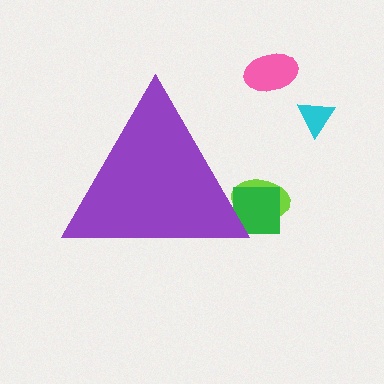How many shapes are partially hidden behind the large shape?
2 shapes are partially hidden.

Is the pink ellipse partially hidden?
No, the pink ellipse is fully visible.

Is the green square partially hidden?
Yes, the green square is partially hidden behind the purple triangle.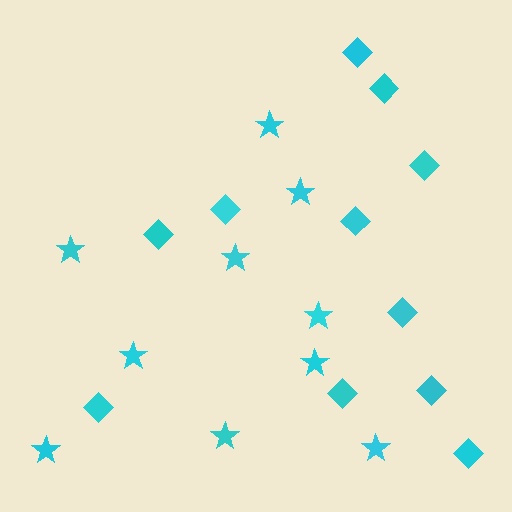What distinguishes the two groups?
There are 2 groups: one group of stars (10) and one group of diamonds (11).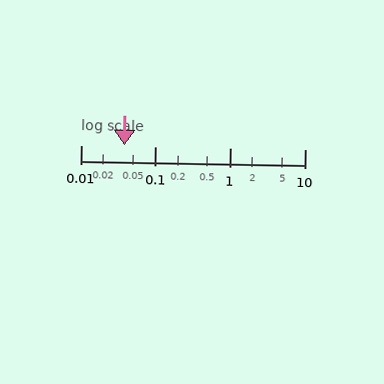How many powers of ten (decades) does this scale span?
The scale spans 3 decades, from 0.01 to 10.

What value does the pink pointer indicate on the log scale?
The pointer indicates approximately 0.038.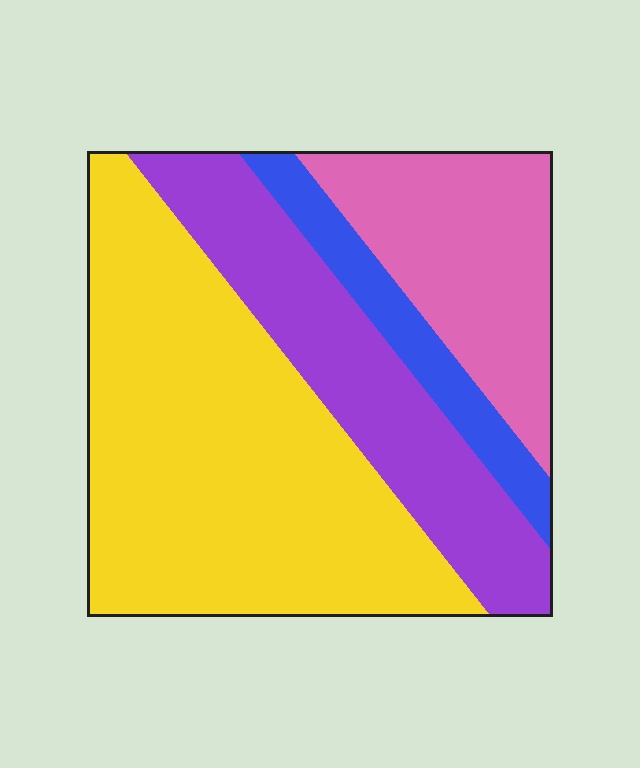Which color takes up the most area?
Yellow, at roughly 45%.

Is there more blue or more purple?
Purple.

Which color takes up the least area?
Blue, at roughly 10%.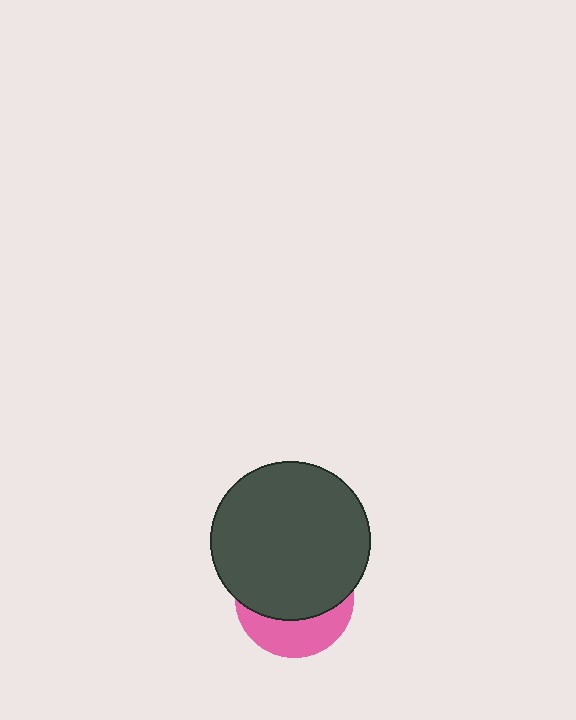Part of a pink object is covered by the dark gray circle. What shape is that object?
It is a circle.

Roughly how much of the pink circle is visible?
A small part of it is visible (roughly 35%).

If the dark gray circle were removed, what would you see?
You would see the complete pink circle.